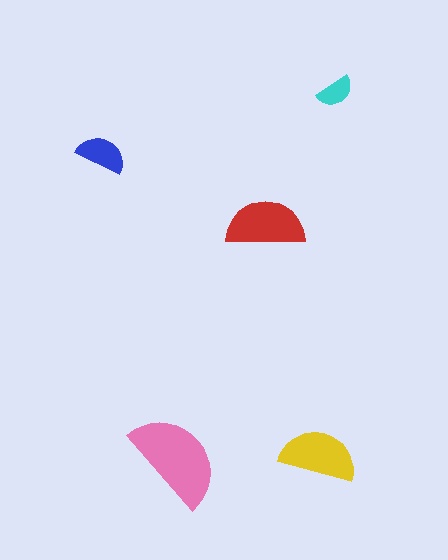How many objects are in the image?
There are 5 objects in the image.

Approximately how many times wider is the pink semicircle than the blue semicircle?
About 2 times wider.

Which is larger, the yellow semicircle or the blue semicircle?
The yellow one.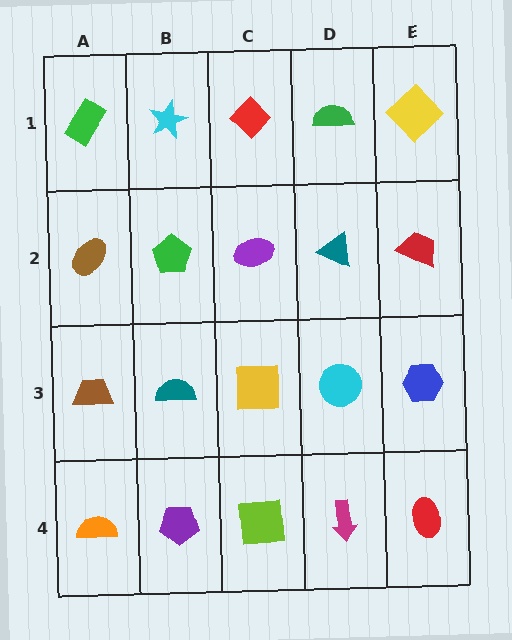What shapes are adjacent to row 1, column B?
A green pentagon (row 2, column B), a green rectangle (row 1, column A), a red diamond (row 1, column C).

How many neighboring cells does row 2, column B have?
4.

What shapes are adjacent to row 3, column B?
A green pentagon (row 2, column B), a purple pentagon (row 4, column B), a brown trapezoid (row 3, column A), a yellow square (row 3, column C).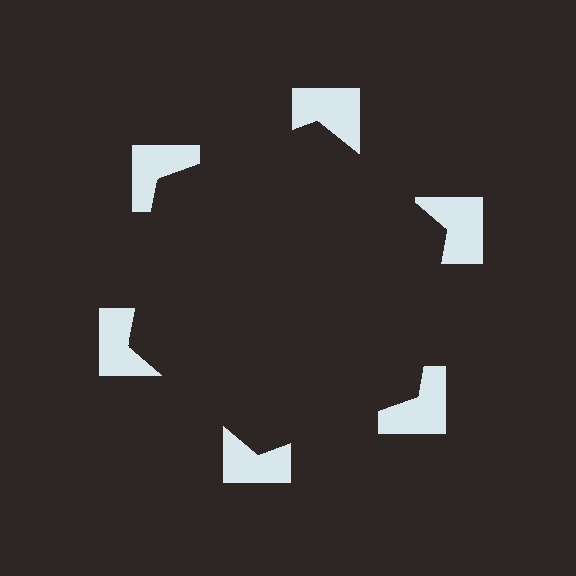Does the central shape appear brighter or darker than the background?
It typically appears slightly darker than the background, even though no actual brightness change is drawn.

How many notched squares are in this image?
There are 6 — one at each vertex of the illusory hexagon.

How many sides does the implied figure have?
6 sides.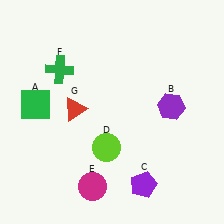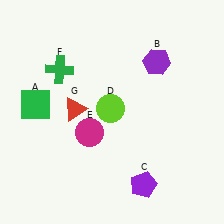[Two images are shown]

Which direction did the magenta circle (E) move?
The magenta circle (E) moved up.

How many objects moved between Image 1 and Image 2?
3 objects moved between the two images.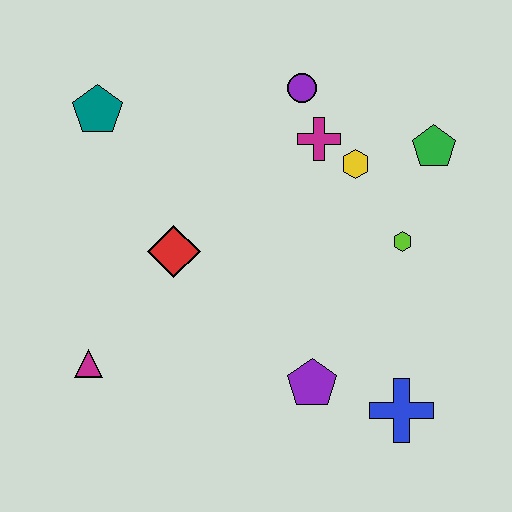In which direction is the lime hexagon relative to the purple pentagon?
The lime hexagon is above the purple pentagon.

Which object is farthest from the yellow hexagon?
The magenta triangle is farthest from the yellow hexagon.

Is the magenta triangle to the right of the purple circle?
No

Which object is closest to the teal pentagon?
The red diamond is closest to the teal pentagon.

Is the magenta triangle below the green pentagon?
Yes